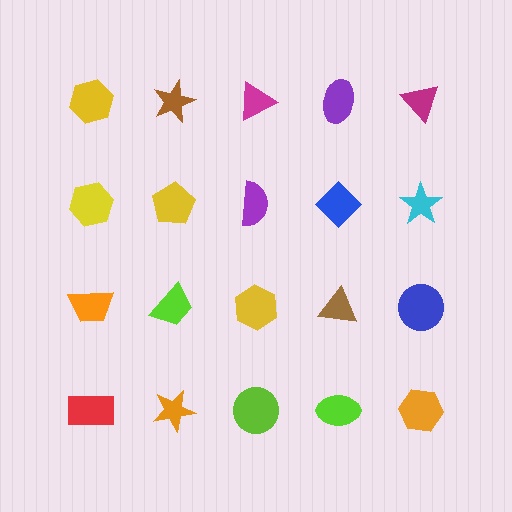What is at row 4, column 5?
An orange hexagon.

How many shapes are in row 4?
5 shapes.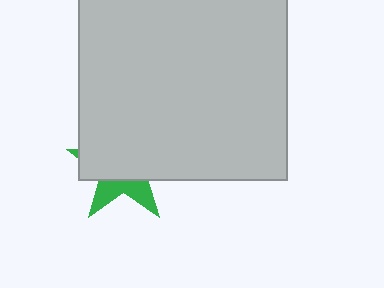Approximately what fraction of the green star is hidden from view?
Roughly 69% of the green star is hidden behind the light gray rectangle.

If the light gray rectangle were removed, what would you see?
You would see the complete green star.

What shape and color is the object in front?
The object in front is a light gray rectangle.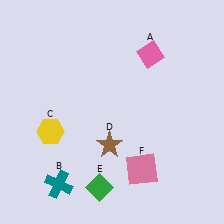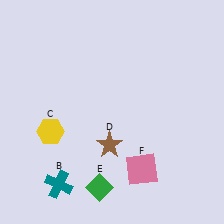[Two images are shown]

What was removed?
The pink diamond (A) was removed in Image 2.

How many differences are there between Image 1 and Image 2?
There is 1 difference between the two images.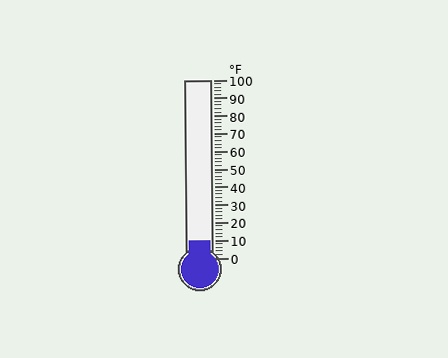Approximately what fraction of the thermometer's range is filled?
The thermometer is filled to approximately 10% of its range.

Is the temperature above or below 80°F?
The temperature is below 80°F.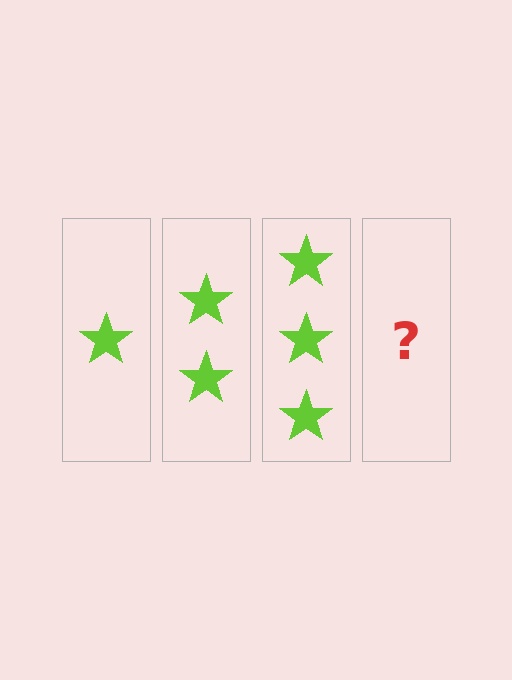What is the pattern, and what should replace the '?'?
The pattern is that each step adds one more star. The '?' should be 4 stars.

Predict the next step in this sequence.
The next step is 4 stars.